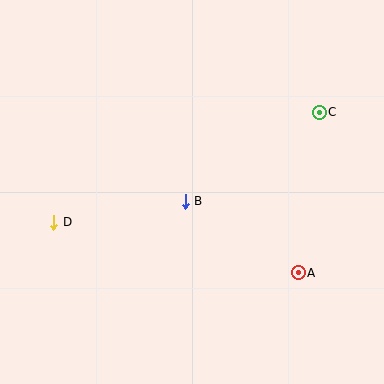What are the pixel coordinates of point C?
Point C is at (319, 112).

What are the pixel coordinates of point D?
Point D is at (54, 222).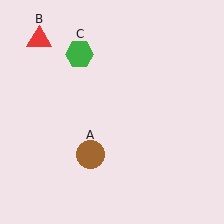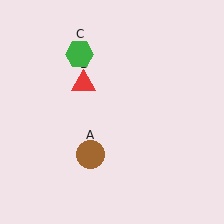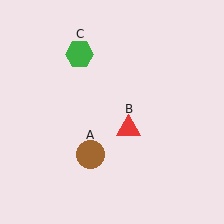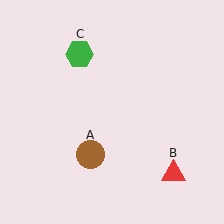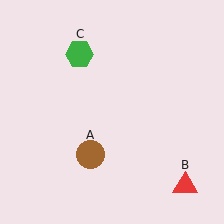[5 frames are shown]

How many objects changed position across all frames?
1 object changed position: red triangle (object B).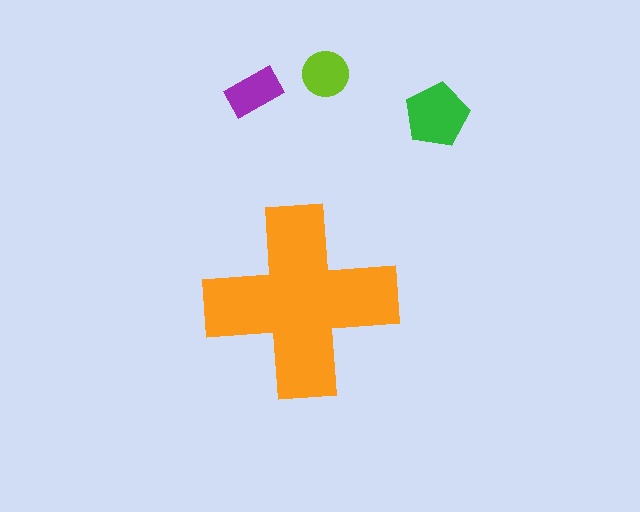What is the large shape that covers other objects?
An orange cross.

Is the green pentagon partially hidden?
No, the green pentagon is fully visible.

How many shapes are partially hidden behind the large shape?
0 shapes are partially hidden.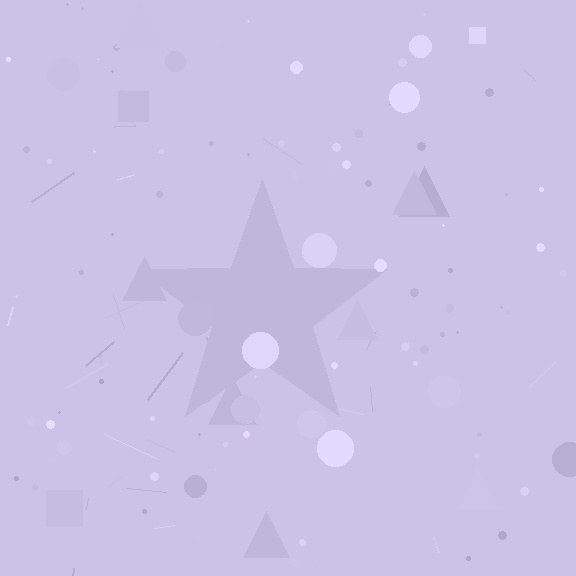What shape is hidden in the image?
A star is hidden in the image.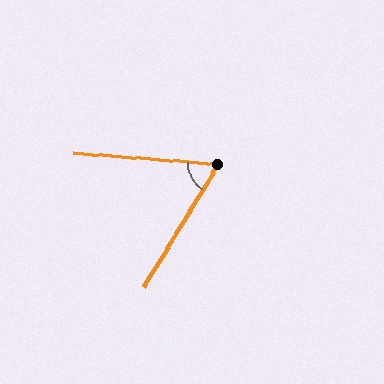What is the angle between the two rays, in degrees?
Approximately 63 degrees.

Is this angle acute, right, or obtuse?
It is acute.